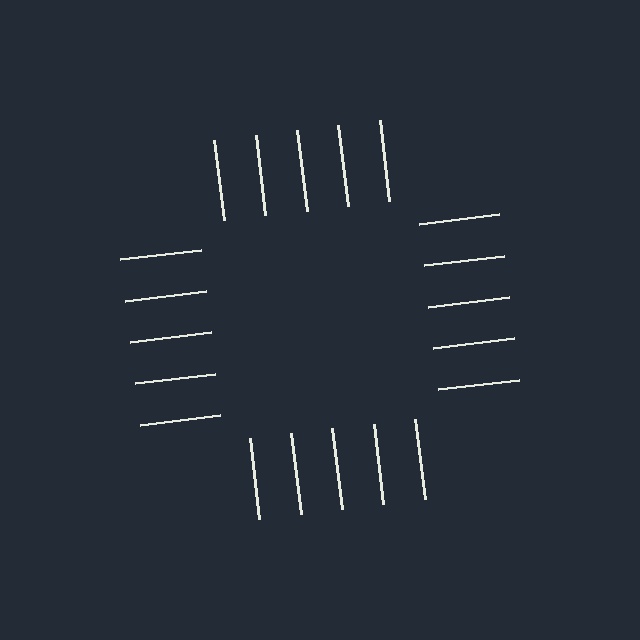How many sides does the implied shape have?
4 sides — the line-ends trace a square.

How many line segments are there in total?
20 — 5 along each of the 4 edges.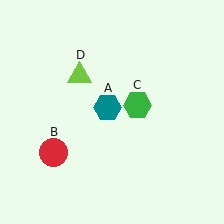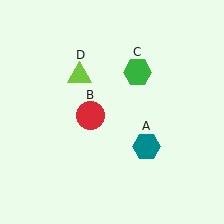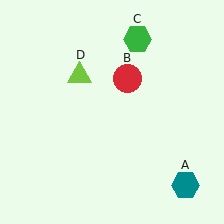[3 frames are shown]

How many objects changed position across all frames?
3 objects changed position: teal hexagon (object A), red circle (object B), green hexagon (object C).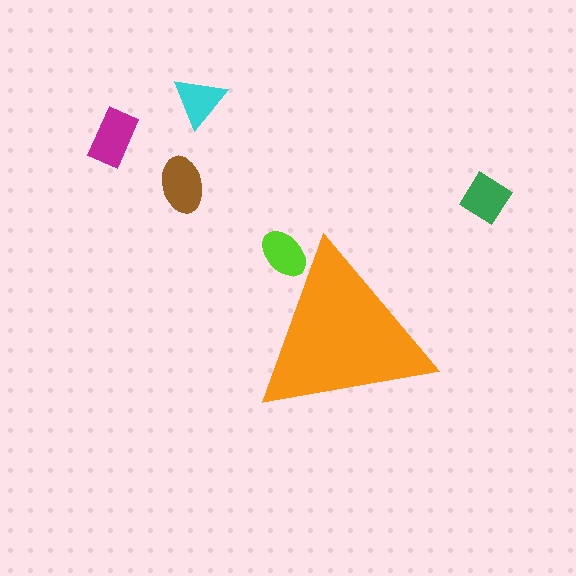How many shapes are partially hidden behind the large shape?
1 shape is partially hidden.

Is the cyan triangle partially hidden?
No, the cyan triangle is fully visible.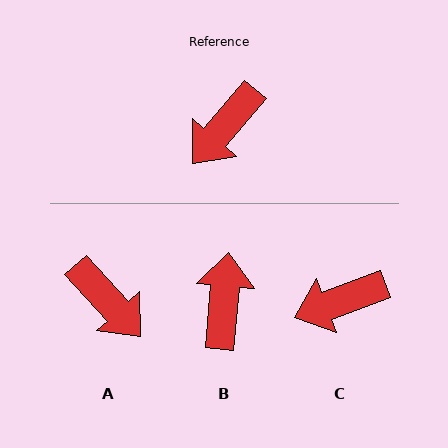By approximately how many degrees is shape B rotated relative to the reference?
Approximately 145 degrees clockwise.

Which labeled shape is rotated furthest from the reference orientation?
B, about 145 degrees away.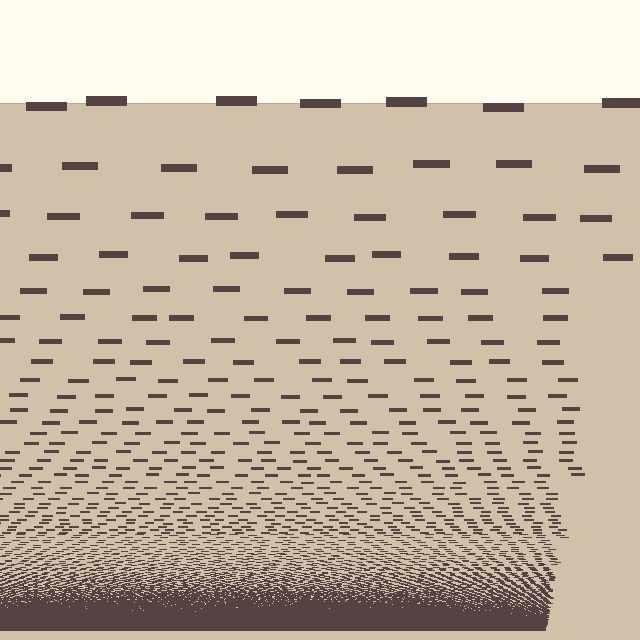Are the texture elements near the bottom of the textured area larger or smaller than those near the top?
Smaller. The gradient is inverted — elements near the bottom are smaller and denser.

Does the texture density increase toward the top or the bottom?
Density increases toward the bottom.